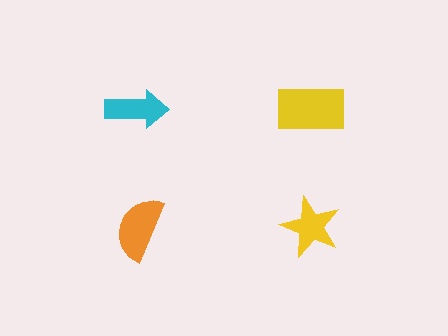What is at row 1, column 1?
A cyan arrow.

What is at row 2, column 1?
An orange semicircle.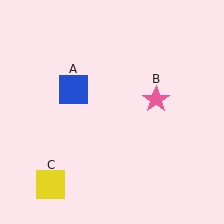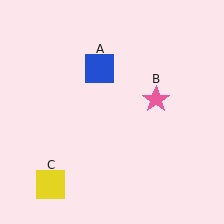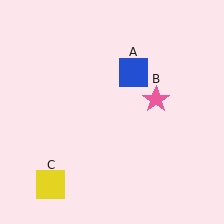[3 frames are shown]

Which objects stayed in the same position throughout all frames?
Pink star (object B) and yellow square (object C) remained stationary.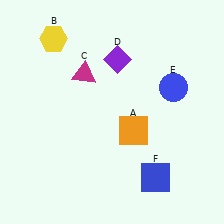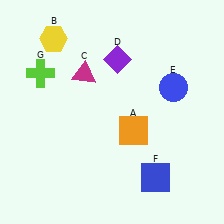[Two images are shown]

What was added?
A lime cross (G) was added in Image 2.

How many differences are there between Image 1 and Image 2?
There is 1 difference between the two images.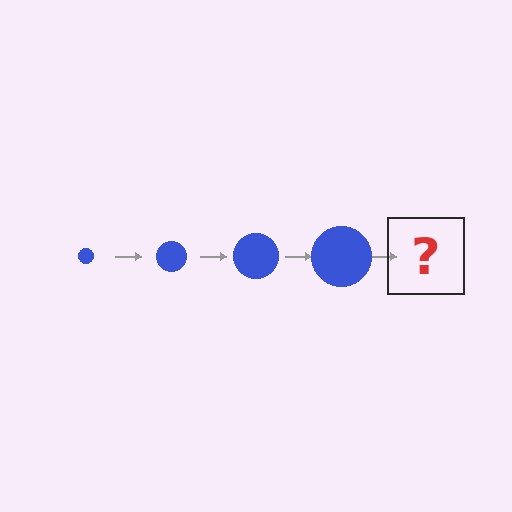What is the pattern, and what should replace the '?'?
The pattern is that the circle gets progressively larger each step. The '?' should be a blue circle, larger than the previous one.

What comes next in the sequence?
The next element should be a blue circle, larger than the previous one.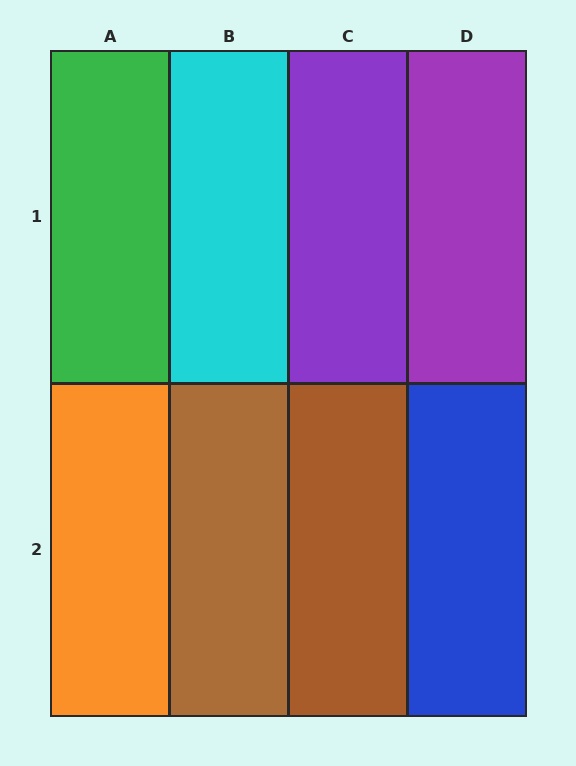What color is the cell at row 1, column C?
Purple.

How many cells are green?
1 cell is green.